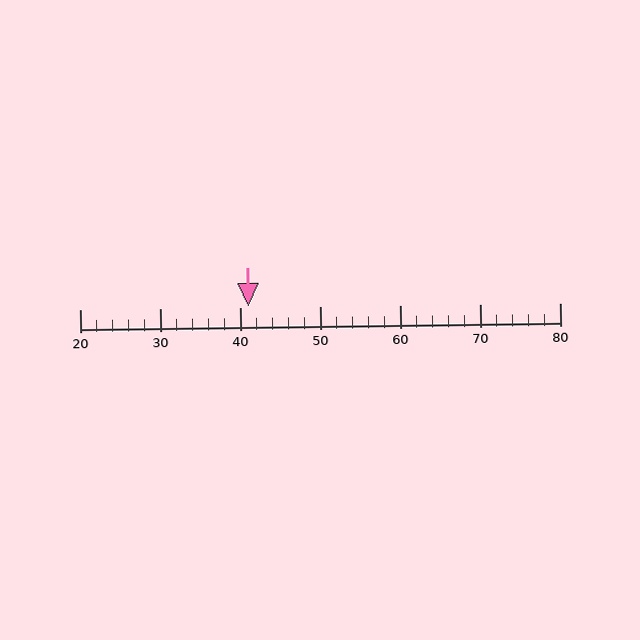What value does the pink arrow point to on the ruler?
The pink arrow points to approximately 41.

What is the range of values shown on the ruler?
The ruler shows values from 20 to 80.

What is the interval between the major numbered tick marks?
The major tick marks are spaced 10 units apart.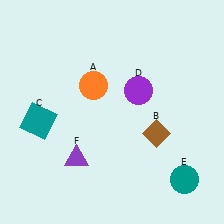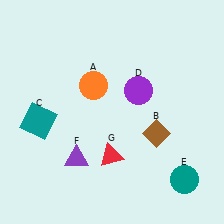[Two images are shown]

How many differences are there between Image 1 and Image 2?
There is 1 difference between the two images.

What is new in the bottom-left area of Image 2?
A red triangle (G) was added in the bottom-left area of Image 2.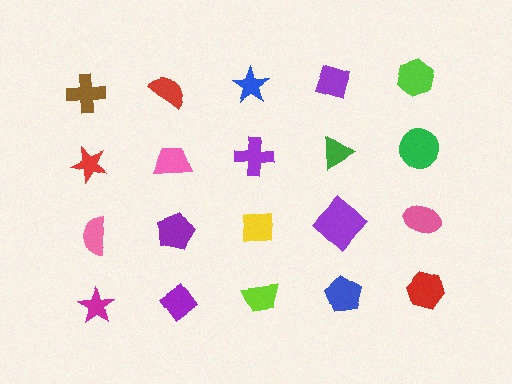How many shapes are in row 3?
5 shapes.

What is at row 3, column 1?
A pink semicircle.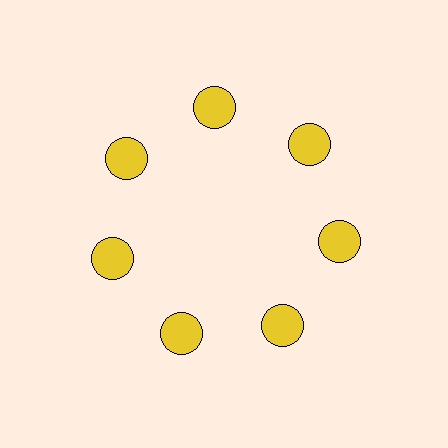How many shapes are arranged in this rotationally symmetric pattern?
There are 7 shapes, arranged in 7 groups of 1.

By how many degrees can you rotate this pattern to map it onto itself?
The pattern maps onto itself every 51 degrees of rotation.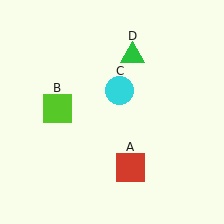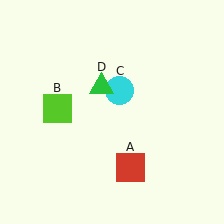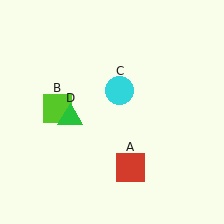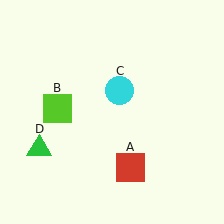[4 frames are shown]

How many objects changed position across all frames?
1 object changed position: green triangle (object D).